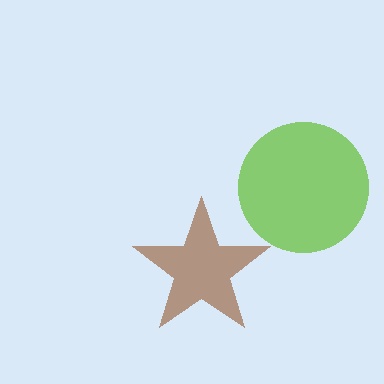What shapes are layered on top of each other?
The layered shapes are: a lime circle, a brown star.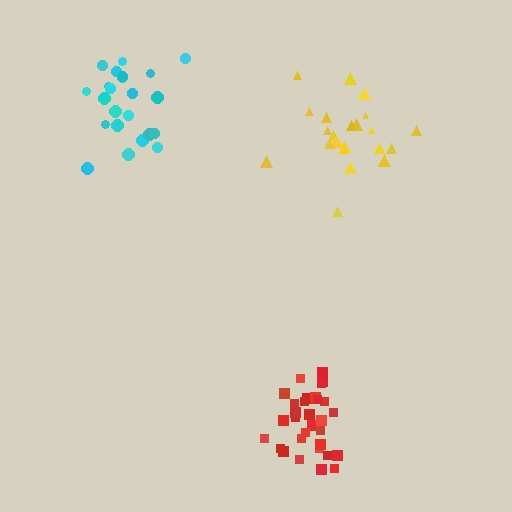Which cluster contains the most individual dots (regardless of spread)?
Red (31).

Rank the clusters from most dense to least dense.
red, cyan, yellow.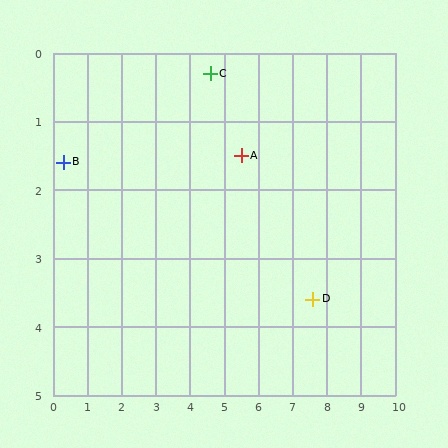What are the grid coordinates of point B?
Point B is at approximately (0.3, 1.6).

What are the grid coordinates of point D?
Point D is at approximately (7.6, 3.6).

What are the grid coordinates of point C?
Point C is at approximately (4.6, 0.3).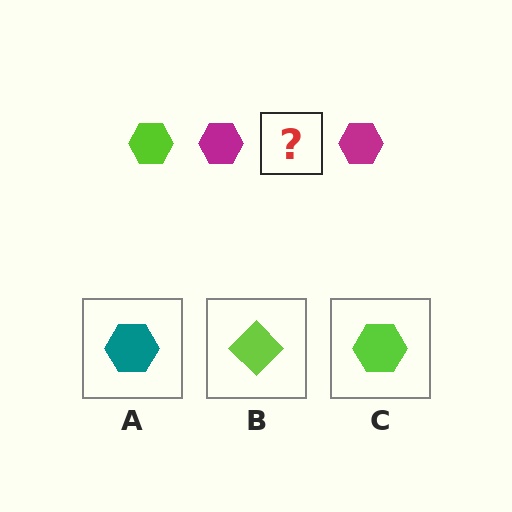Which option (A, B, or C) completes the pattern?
C.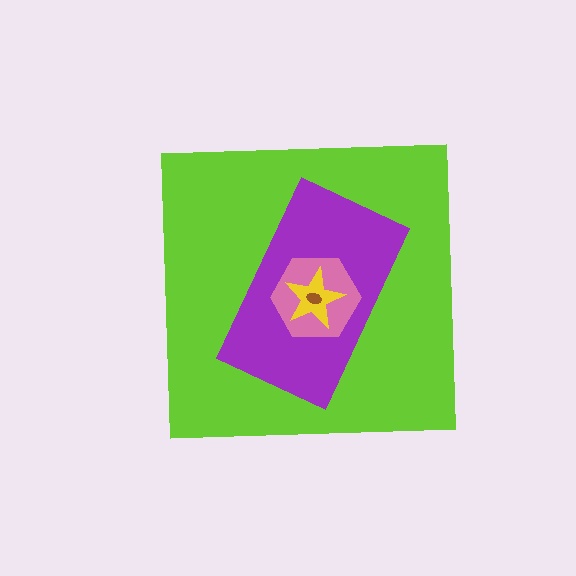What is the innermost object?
The brown ellipse.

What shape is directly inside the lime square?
The purple rectangle.